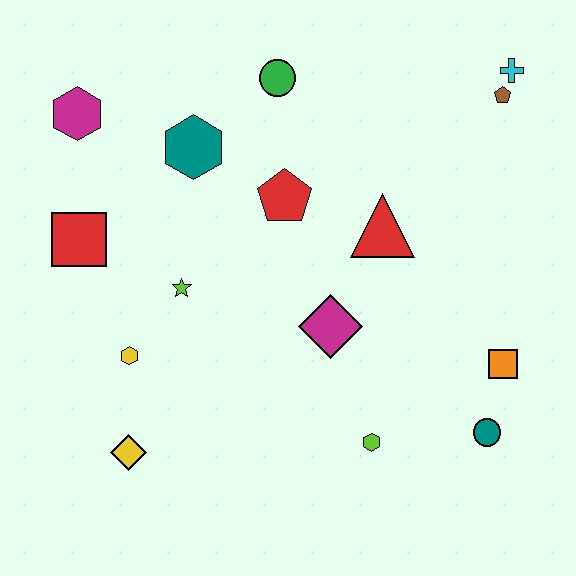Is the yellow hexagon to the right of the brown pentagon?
No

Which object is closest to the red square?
The lime star is closest to the red square.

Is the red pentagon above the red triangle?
Yes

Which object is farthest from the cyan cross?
The yellow diamond is farthest from the cyan cross.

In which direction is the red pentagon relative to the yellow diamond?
The red pentagon is above the yellow diamond.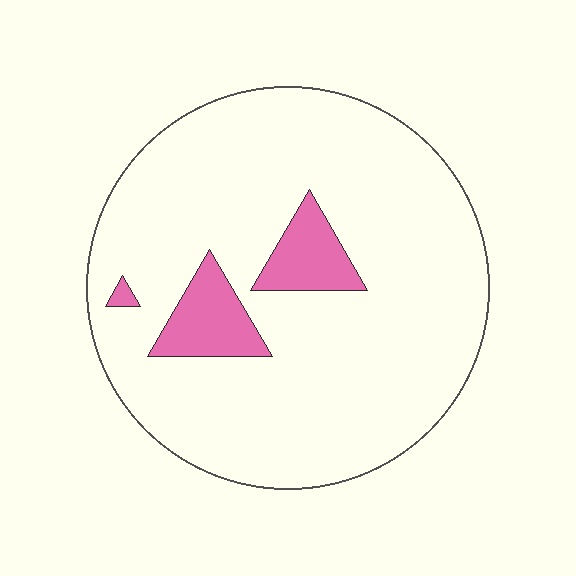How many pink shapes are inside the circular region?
3.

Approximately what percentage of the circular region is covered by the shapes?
Approximately 10%.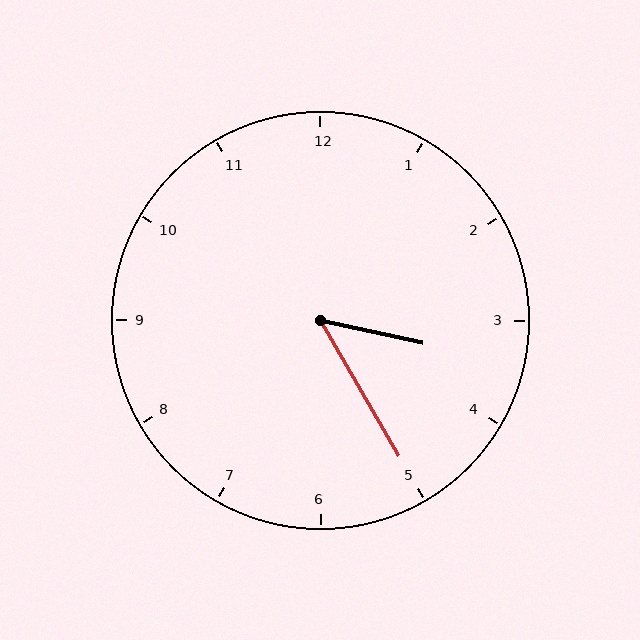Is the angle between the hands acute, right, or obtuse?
It is acute.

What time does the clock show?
3:25.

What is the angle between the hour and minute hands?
Approximately 48 degrees.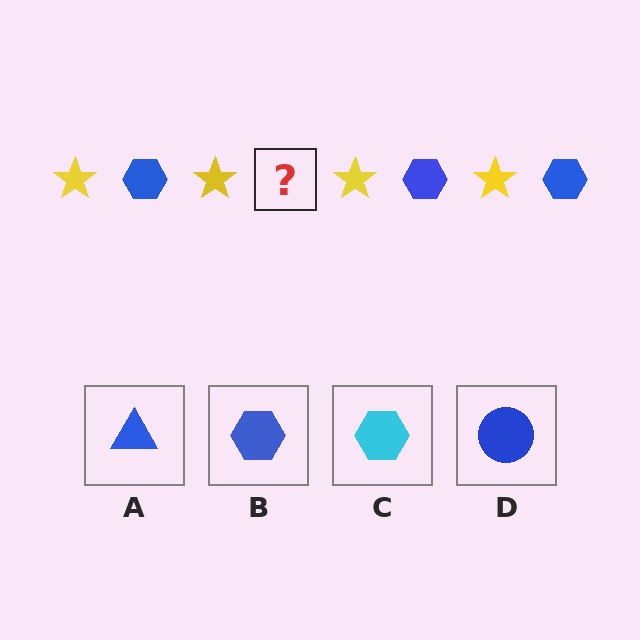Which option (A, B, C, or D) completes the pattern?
B.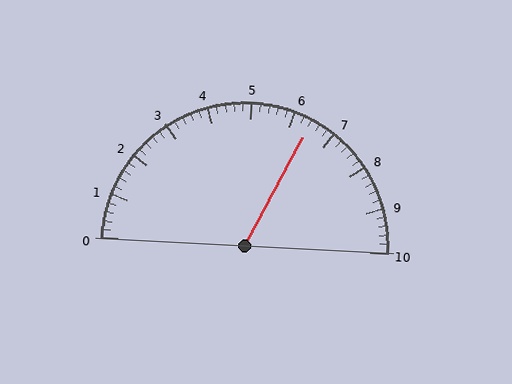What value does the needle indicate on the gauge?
The needle indicates approximately 6.4.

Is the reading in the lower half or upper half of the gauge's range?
The reading is in the upper half of the range (0 to 10).